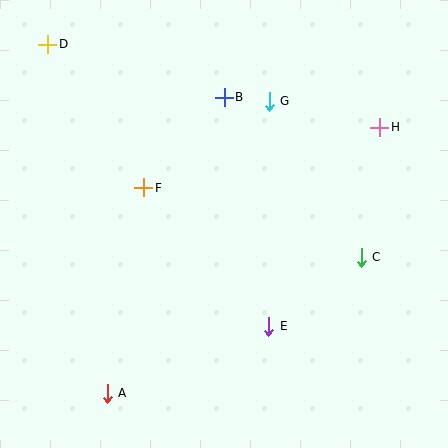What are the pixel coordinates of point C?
Point C is at (361, 257).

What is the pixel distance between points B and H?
The distance between B and H is 159 pixels.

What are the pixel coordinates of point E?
Point E is at (269, 326).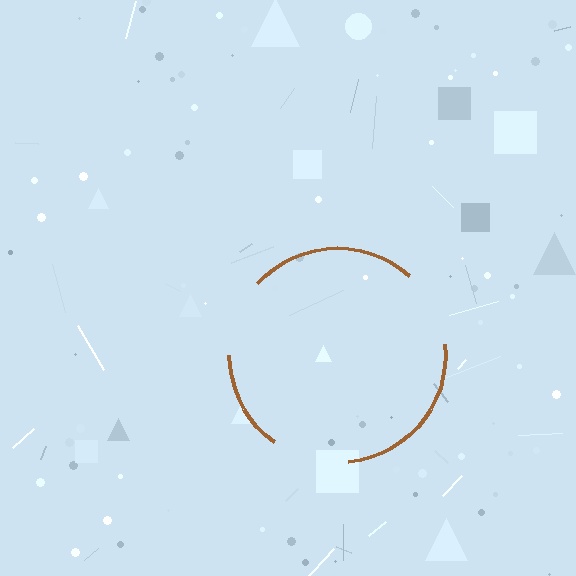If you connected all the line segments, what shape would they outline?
They would outline a circle.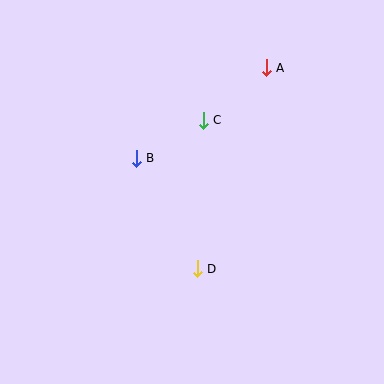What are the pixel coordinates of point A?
Point A is at (266, 68).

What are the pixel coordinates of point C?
Point C is at (203, 120).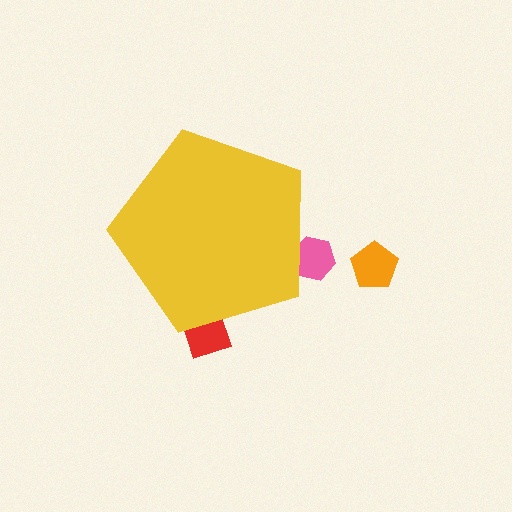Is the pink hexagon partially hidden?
Yes, the pink hexagon is partially hidden behind the yellow pentagon.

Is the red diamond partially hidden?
Yes, the red diamond is partially hidden behind the yellow pentagon.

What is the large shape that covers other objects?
A yellow pentagon.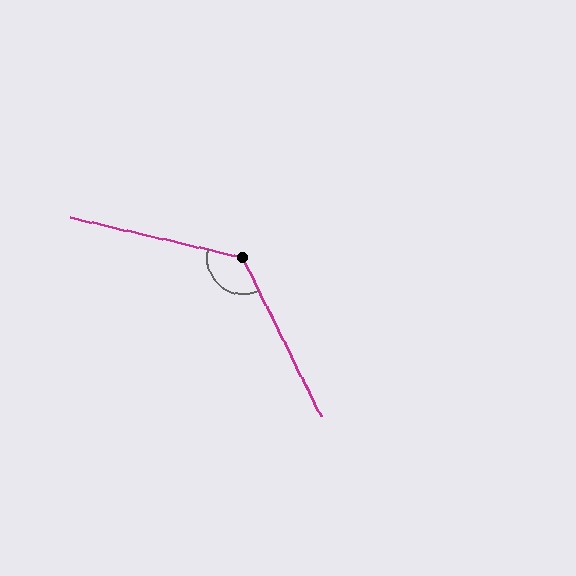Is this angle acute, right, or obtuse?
It is obtuse.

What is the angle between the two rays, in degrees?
Approximately 129 degrees.